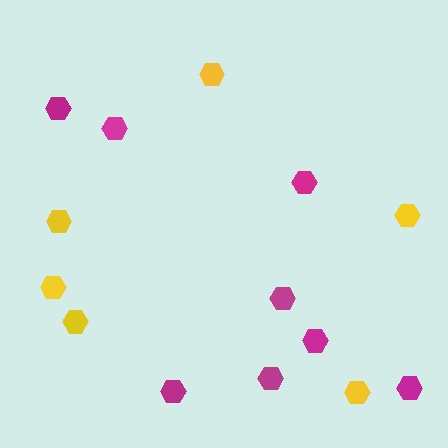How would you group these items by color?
There are 2 groups: one group of yellow hexagons (6) and one group of magenta hexagons (8).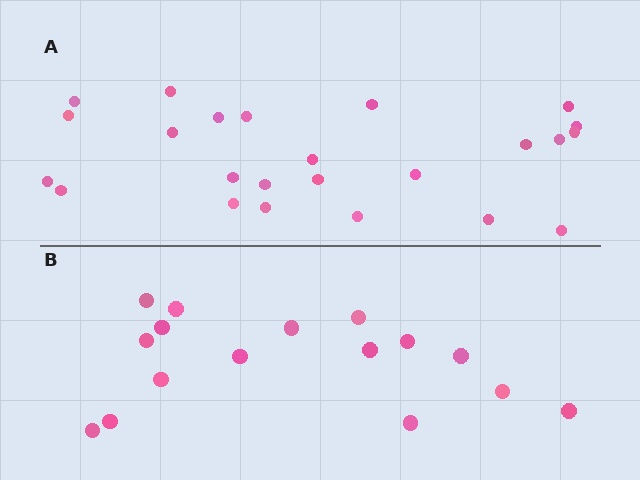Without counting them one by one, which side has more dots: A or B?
Region A (the top region) has more dots.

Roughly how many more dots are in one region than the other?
Region A has roughly 8 or so more dots than region B.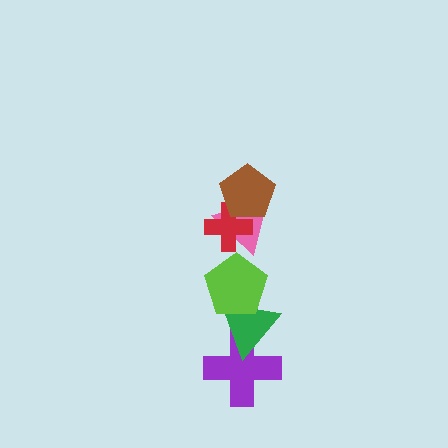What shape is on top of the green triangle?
The lime pentagon is on top of the green triangle.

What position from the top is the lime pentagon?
The lime pentagon is 4th from the top.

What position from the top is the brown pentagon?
The brown pentagon is 1st from the top.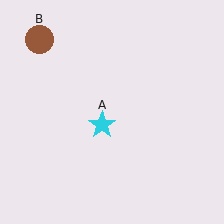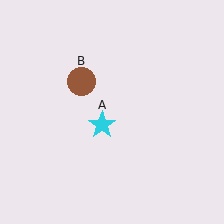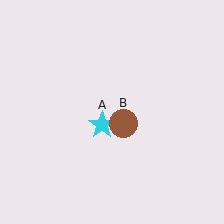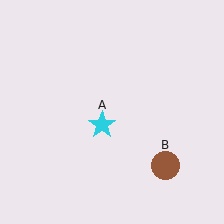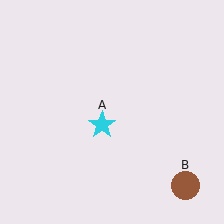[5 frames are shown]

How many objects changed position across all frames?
1 object changed position: brown circle (object B).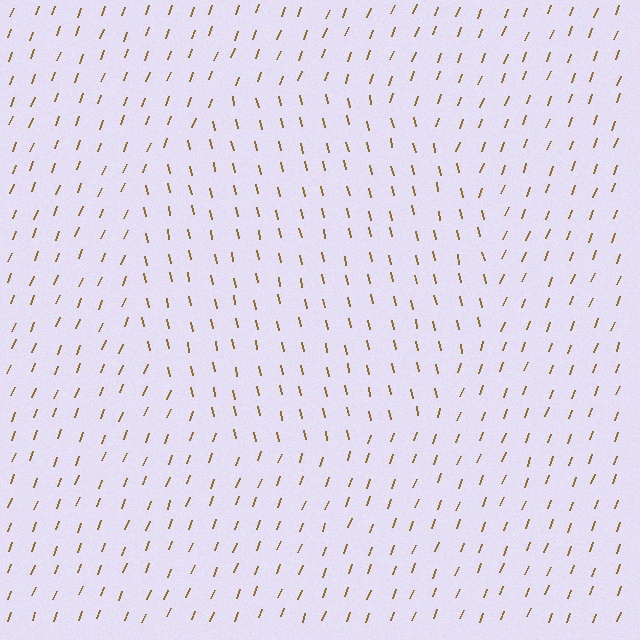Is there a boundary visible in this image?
Yes, there is a texture boundary formed by a change in line orientation.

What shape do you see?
I see a circle.